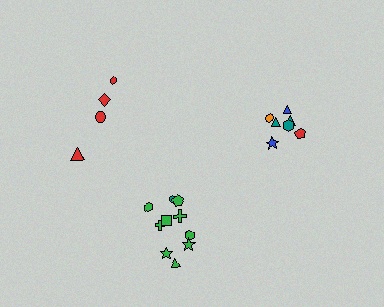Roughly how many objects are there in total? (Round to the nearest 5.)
Roughly 20 objects in total.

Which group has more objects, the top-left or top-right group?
The top-right group.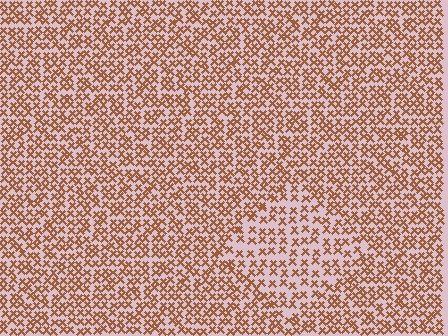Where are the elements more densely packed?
The elements are more densely packed outside the diamond boundary.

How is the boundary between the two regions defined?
The boundary is defined by a change in element density (approximately 1.6x ratio). All elements are the same color, size, and shape.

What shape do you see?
I see a diamond.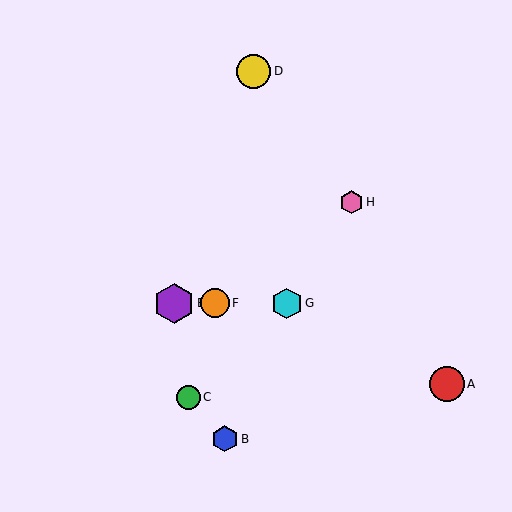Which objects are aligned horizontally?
Objects E, F, G are aligned horizontally.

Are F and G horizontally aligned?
Yes, both are at y≈303.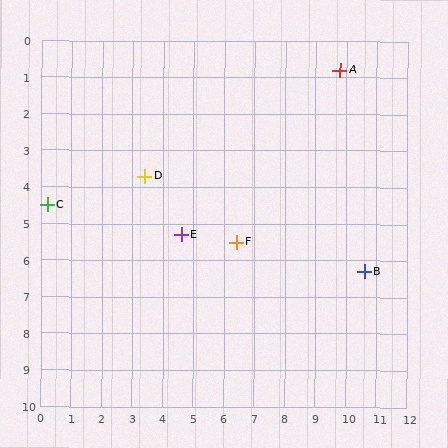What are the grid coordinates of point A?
Point A is at approximately (9.8, 0.8).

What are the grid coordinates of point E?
Point E is at approximately (4.6, 5.3).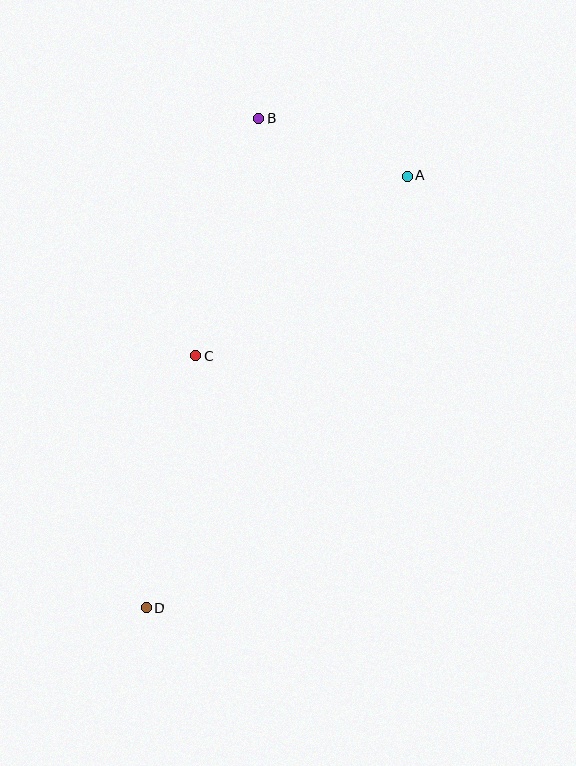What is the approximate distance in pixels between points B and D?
The distance between B and D is approximately 502 pixels.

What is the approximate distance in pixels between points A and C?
The distance between A and C is approximately 278 pixels.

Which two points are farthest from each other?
Points A and D are farthest from each other.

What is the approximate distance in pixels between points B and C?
The distance between B and C is approximately 245 pixels.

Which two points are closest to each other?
Points A and B are closest to each other.